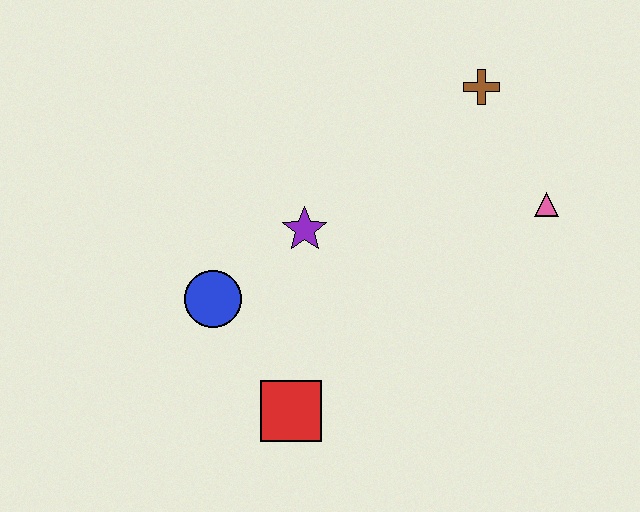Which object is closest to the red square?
The blue circle is closest to the red square.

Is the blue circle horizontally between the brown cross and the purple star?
No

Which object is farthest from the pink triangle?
The blue circle is farthest from the pink triangle.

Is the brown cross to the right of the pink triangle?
No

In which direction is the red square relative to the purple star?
The red square is below the purple star.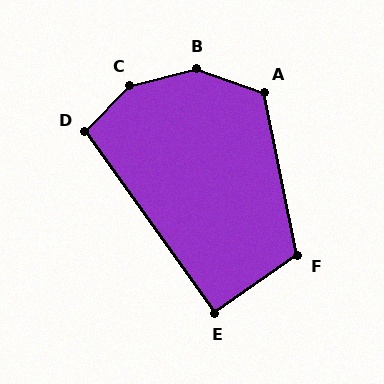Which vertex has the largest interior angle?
C, at approximately 149 degrees.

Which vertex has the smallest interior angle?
E, at approximately 91 degrees.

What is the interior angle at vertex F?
Approximately 113 degrees (obtuse).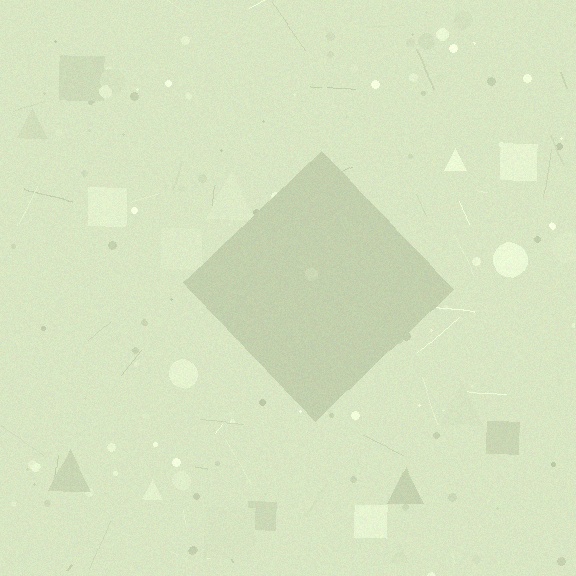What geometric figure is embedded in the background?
A diamond is embedded in the background.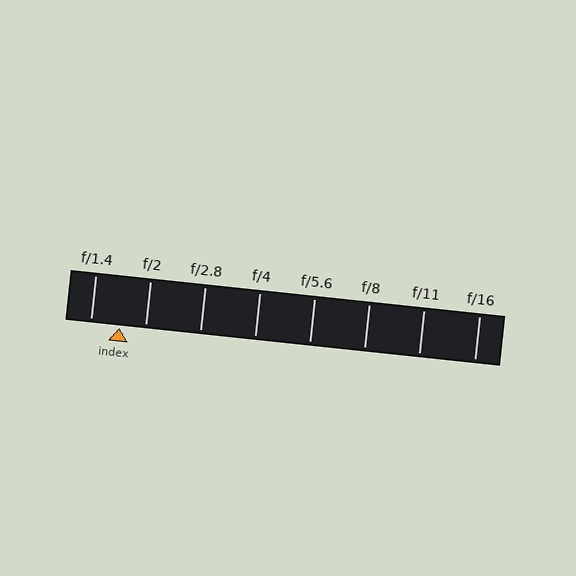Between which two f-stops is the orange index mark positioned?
The index mark is between f/1.4 and f/2.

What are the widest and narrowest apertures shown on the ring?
The widest aperture shown is f/1.4 and the narrowest is f/16.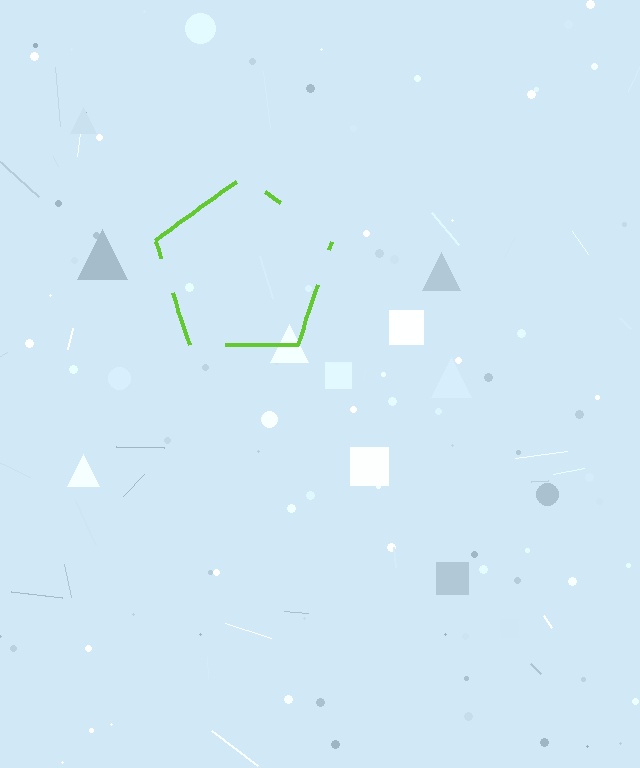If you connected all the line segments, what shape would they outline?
They would outline a pentagon.